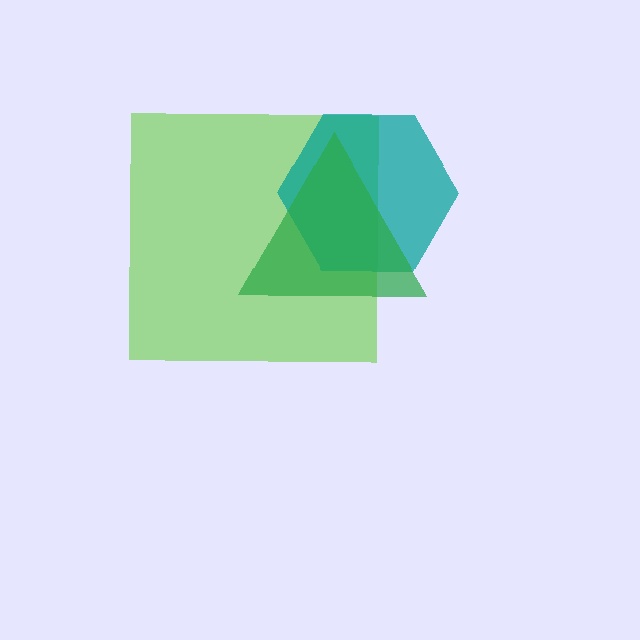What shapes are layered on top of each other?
The layered shapes are: a lime square, a teal hexagon, a green triangle.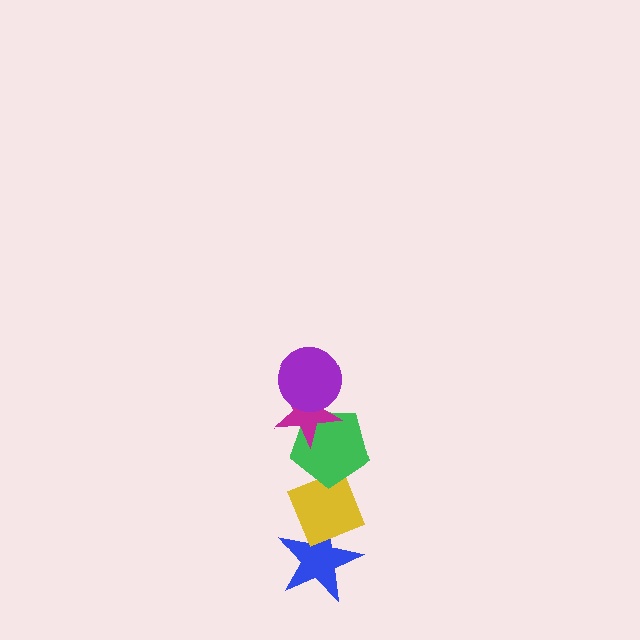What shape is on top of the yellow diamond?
The green pentagon is on top of the yellow diamond.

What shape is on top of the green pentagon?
The magenta star is on top of the green pentagon.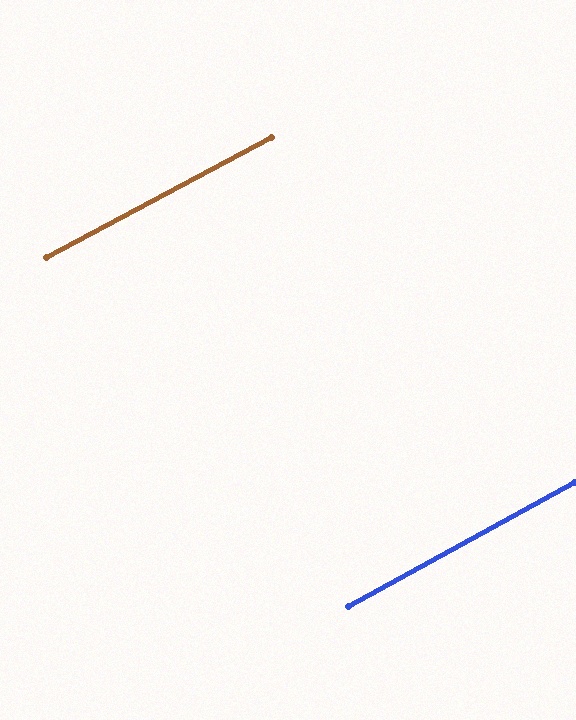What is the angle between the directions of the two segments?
Approximately 1 degree.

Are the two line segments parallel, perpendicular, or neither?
Parallel — their directions differ by only 0.7°.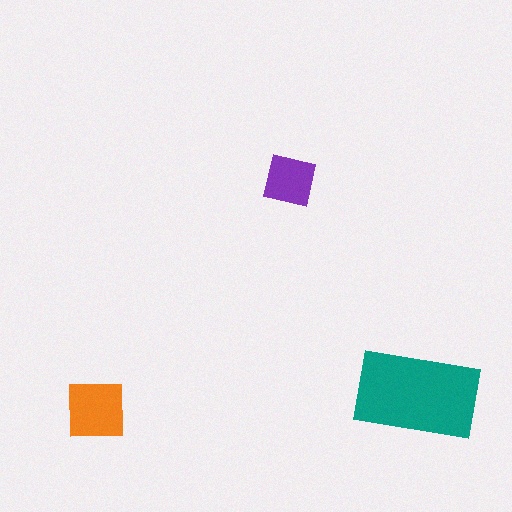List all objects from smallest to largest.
The purple square, the orange square, the teal rectangle.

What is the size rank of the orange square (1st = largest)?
2nd.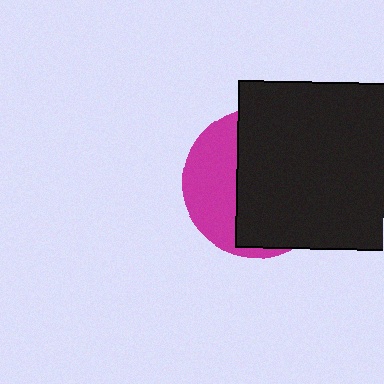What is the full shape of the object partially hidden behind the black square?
The partially hidden object is a magenta circle.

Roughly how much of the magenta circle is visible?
A small part of it is visible (roughly 34%).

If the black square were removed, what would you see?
You would see the complete magenta circle.